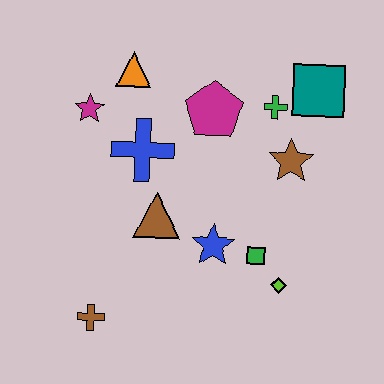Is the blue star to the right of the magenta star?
Yes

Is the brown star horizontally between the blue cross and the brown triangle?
No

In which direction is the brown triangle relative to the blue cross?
The brown triangle is below the blue cross.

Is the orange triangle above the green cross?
Yes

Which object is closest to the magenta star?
The orange triangle is closest to the magenta star.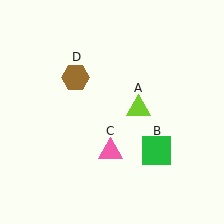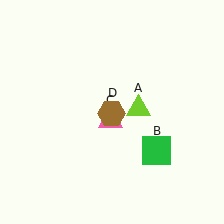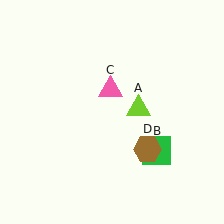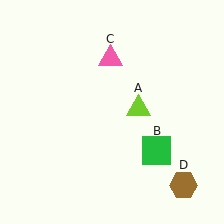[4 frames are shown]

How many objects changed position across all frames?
2 objects changed position: pink triangle (object C), brown hexagon (object D).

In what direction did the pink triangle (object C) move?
The pink triangle (object C) moved up.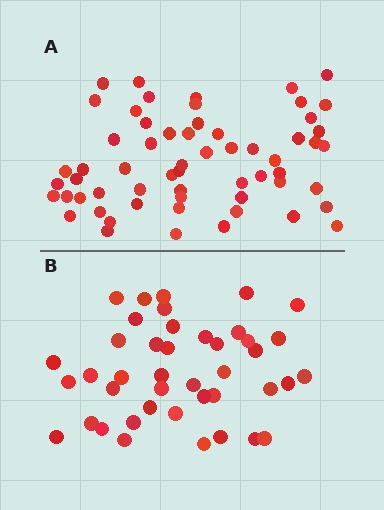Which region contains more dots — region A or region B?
Region A (the top region) has more dots.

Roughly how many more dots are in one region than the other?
Region A has approximately 20 more dots than region B.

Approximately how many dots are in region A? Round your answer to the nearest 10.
About 60 dots.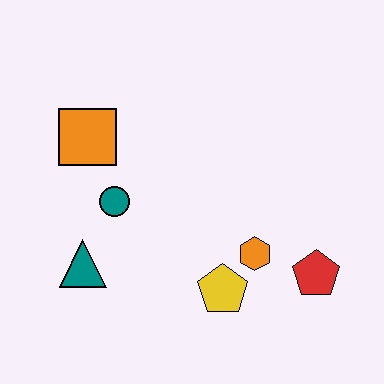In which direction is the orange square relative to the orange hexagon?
The orange square is to the left of the orange hexagon.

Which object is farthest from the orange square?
The red pentagon is farthest from the orange square.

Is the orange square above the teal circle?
Yes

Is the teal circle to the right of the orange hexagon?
No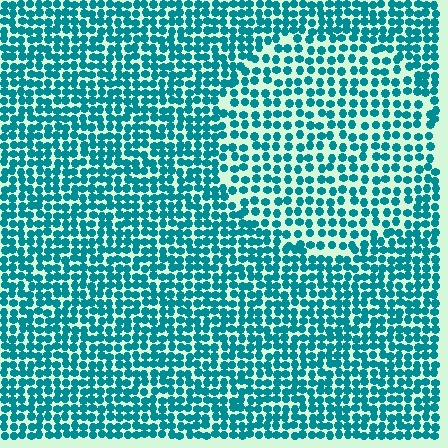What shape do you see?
I see a circle.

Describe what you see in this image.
The image contains small teal elements arranged at two different densities. A circle-shaped region is visible where the elements are less densely packed than the surrounding area.